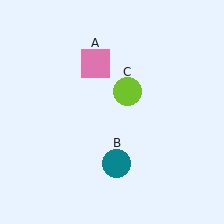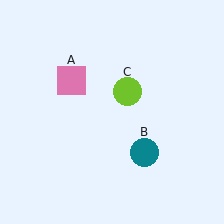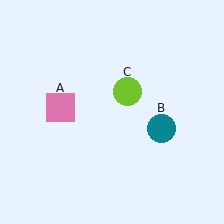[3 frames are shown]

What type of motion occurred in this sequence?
The pink square (object A), teal circle (object B) rotated counterclockwise around the center of the scene.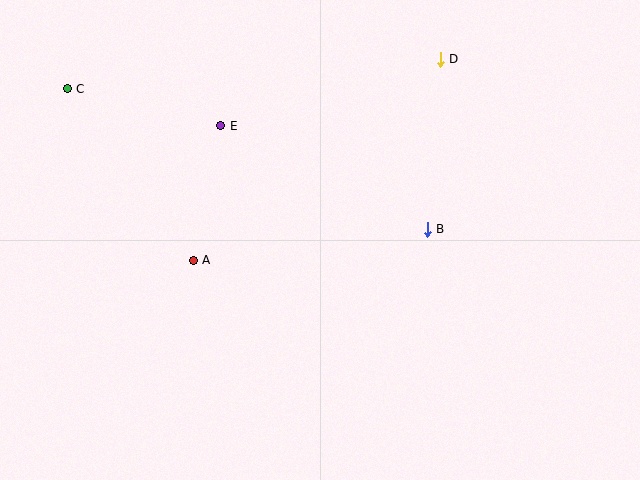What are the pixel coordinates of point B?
Point B is at (427, 229).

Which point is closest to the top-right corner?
Point D is closest to the top-right corner.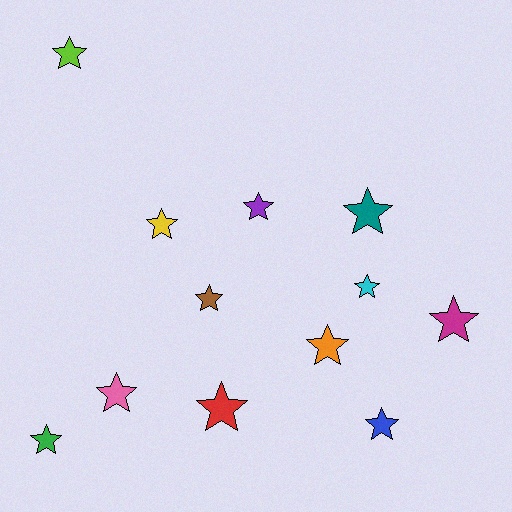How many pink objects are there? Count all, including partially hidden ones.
There is 1 pink object.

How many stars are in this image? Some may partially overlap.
There are 12 stars.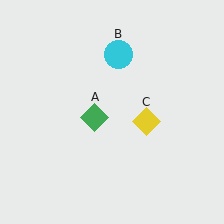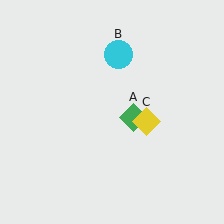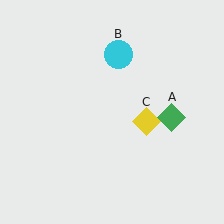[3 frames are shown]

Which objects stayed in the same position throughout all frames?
Cyan circle (object B) and yellow diamond (object C) remained stationary.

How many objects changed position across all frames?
1 object changed position: green diamond (object A).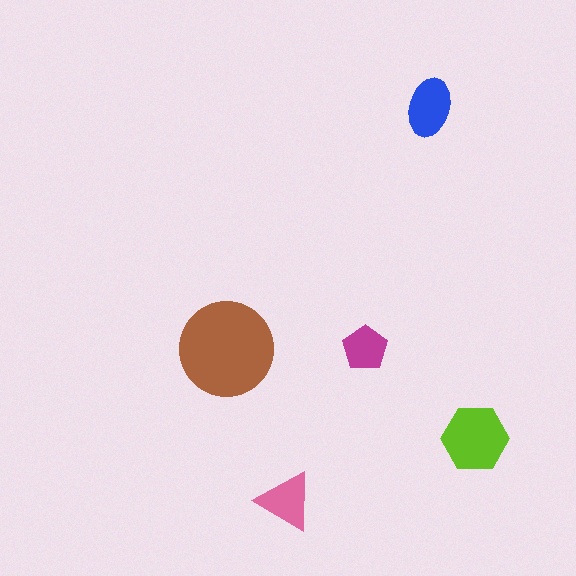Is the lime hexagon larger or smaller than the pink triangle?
Larger.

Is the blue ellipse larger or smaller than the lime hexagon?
Smaller.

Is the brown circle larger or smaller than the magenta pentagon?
Larger.